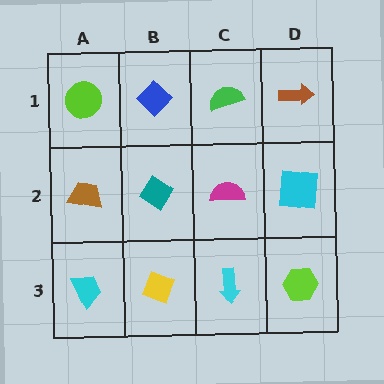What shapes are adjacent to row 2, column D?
A brown arrow (row 1, column D), a lime hexagon (row 3, column D), a magenta semicircle (row 2, column C).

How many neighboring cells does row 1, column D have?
2.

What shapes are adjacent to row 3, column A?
A brown trapezoid (row 2, column A), a yellow diamond (row 3, column B).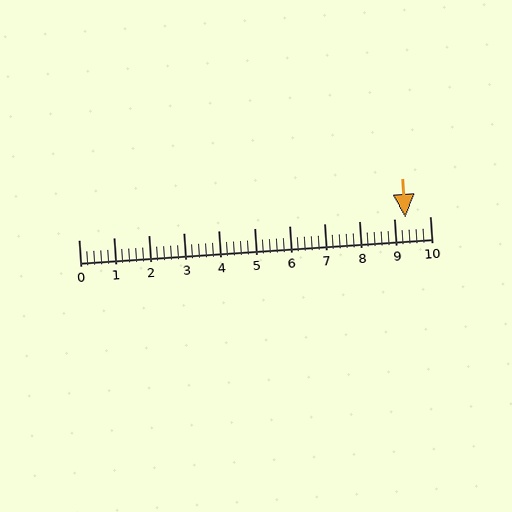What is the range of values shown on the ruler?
The ruler shows values from 0 to 10.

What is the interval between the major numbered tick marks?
The major tick marks are spaced 1 units apart.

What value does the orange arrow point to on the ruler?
The orange arrow points to approximately 9.3.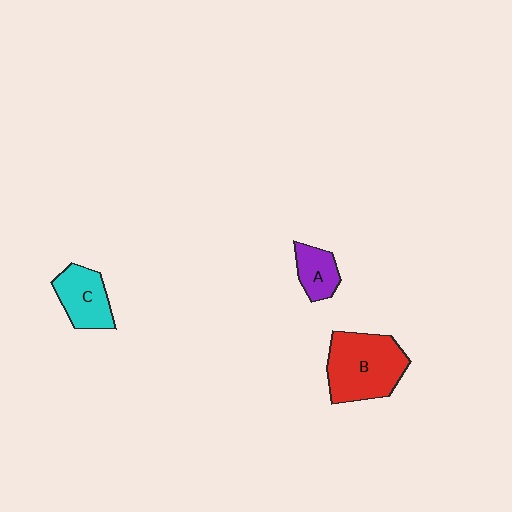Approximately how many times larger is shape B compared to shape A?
Approximately 2.5 times.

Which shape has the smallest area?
Shape A (purple).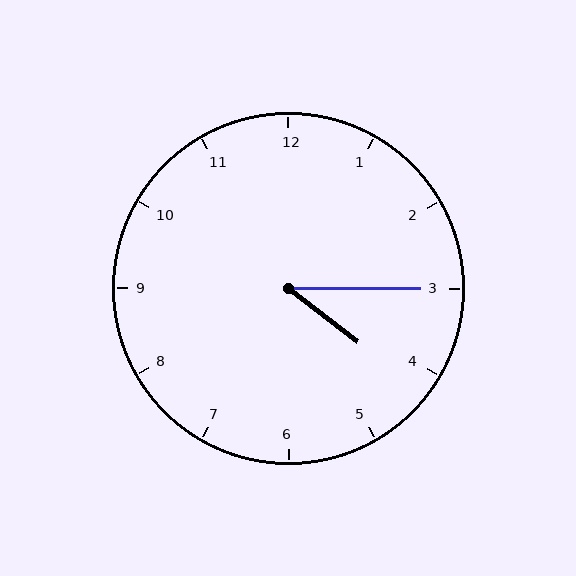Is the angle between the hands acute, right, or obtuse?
It is acute.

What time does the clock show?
4:15.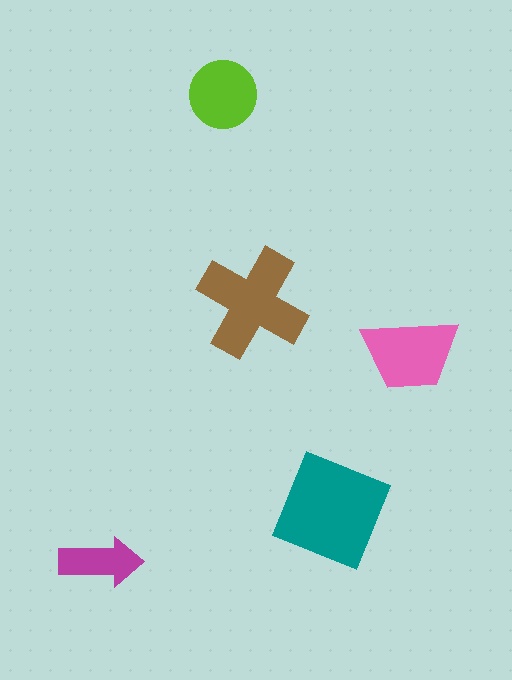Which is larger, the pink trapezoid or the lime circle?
The pink trapezoid.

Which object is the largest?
The teal square.